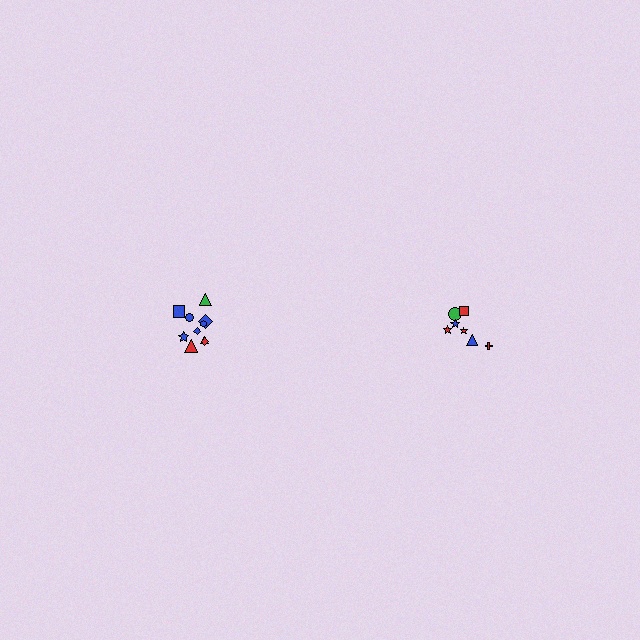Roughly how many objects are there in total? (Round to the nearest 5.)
Roughly 15 objects in total.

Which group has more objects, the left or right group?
The left group.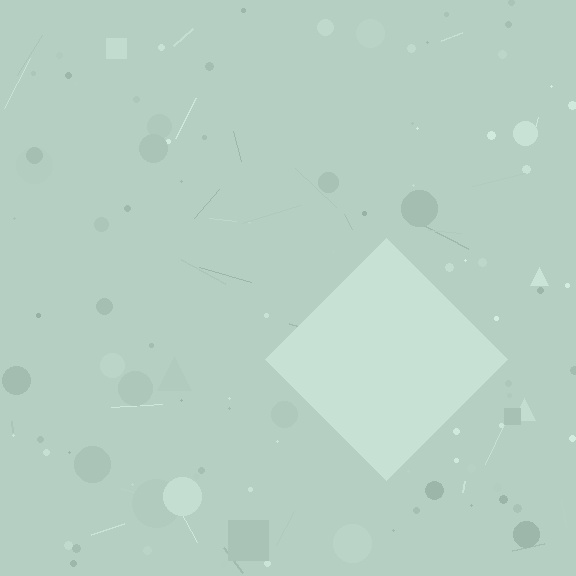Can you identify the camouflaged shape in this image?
The camouflaged shape is a diamond.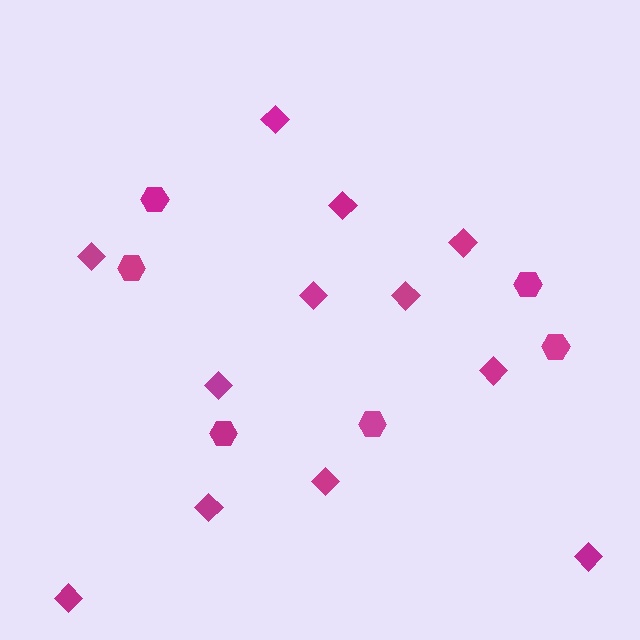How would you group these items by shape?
There are 2 groups: one group of hexagons (6) and one group of diamonds (12).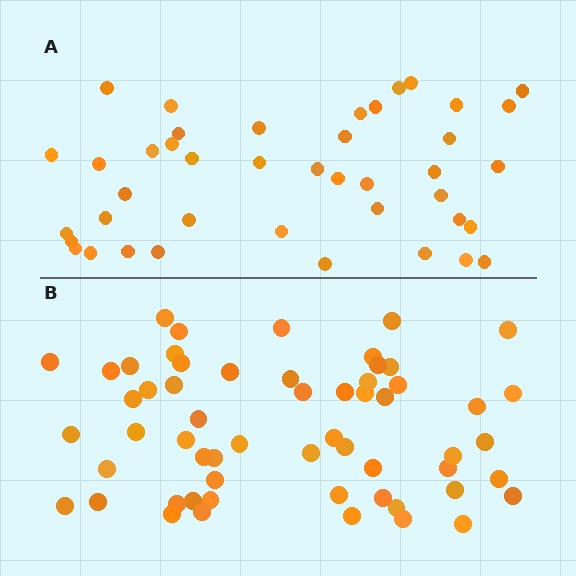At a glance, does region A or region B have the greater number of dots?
Region B (the bottom region) has more dots.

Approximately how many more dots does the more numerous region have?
Region B has approximately 15 more dots than region A.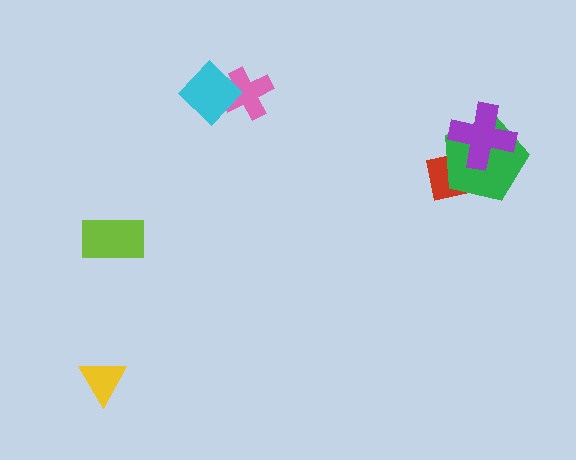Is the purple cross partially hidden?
No, no other shape covers it.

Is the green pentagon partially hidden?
Yes, it is partially covered by another shape.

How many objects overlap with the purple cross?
2 objects overlap with the purple cross.